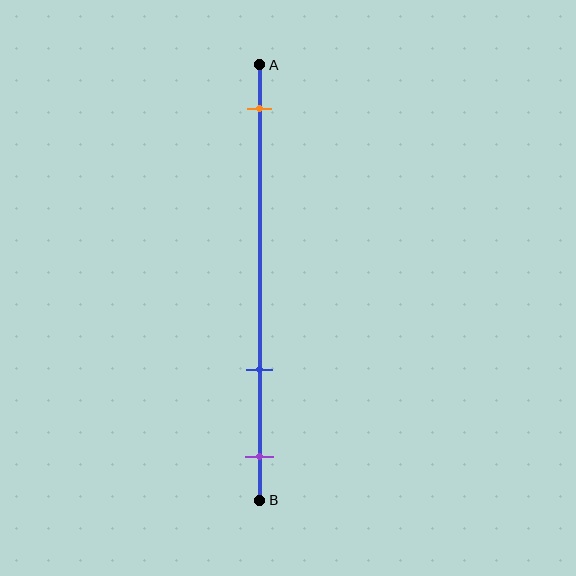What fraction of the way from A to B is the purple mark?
The purple mark is approximately 90% (0.9) of the way from A to B.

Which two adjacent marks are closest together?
The blue and purple marks are the closest adjacent pair.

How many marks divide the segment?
There are 3 marks dividing the segment.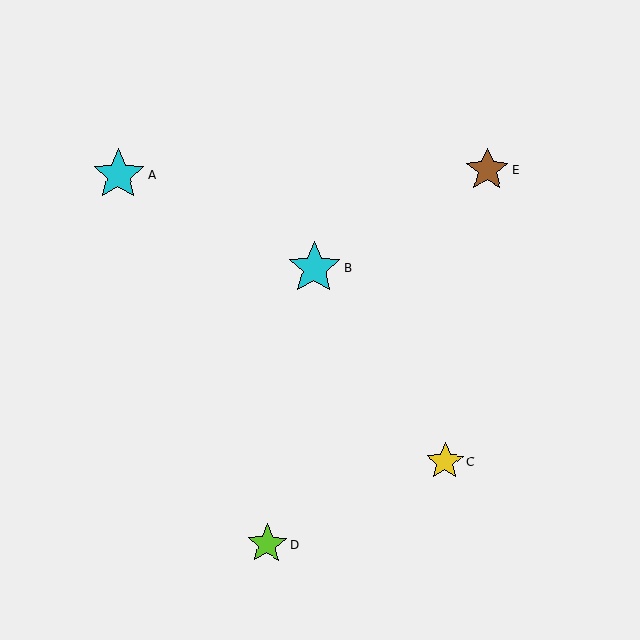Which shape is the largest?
The cyan star (labeled B) is the largest.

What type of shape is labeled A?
Shape A is a cyan star.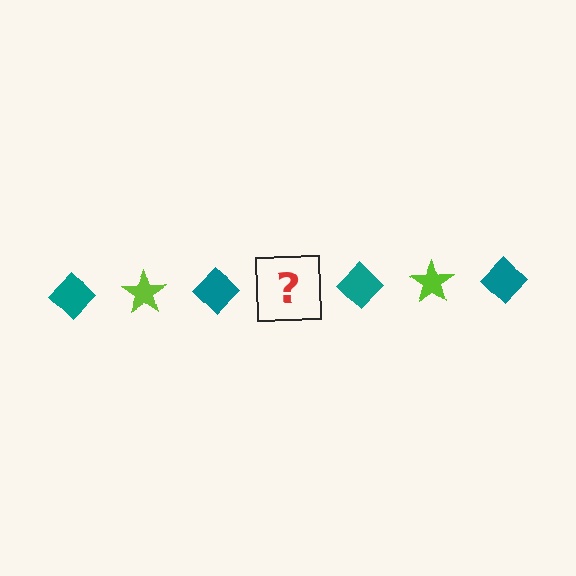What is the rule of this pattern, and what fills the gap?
The rule is that the pattern alternates between teal diamond and lime star. The gap should be filled with a lime star.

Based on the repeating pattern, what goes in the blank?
The blank should be a lime star.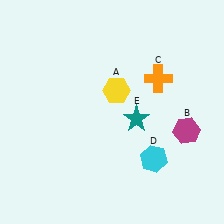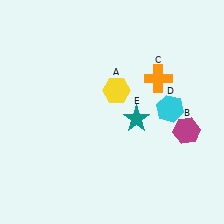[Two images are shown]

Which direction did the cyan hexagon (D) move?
The cyan hexagon (D) moved up.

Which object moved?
The cyan hexagon (D) moved up.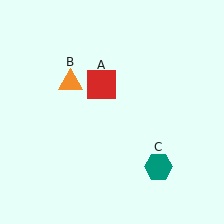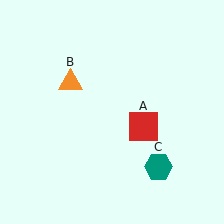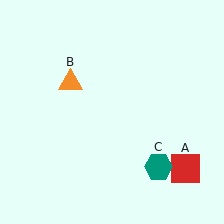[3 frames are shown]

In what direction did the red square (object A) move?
The red square (object A) moved down and to the right.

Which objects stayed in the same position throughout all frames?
Orange triangle (object B) and teal hexagon (object C) remained stationary.